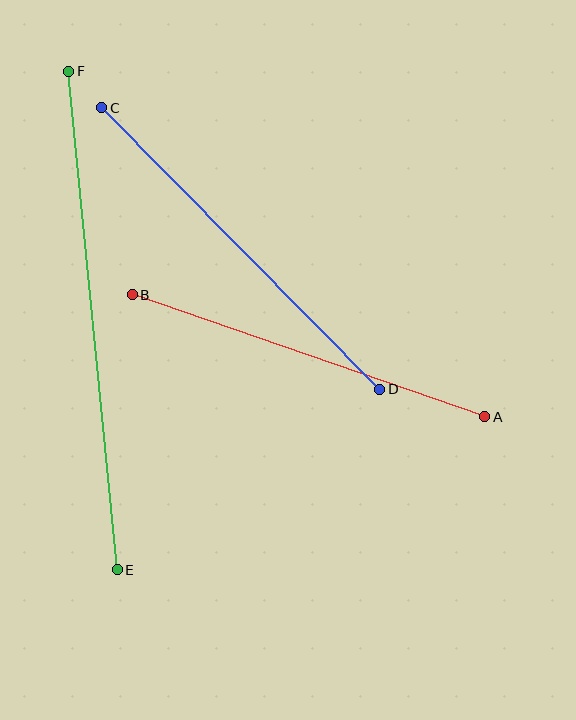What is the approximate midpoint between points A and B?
The midpoint is at approximately (308, 356) pixels.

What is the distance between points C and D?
The distance is approximately 396 pixels.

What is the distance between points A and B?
The distance is approximately 373 pixels.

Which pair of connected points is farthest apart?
Points E and F are farthest apart.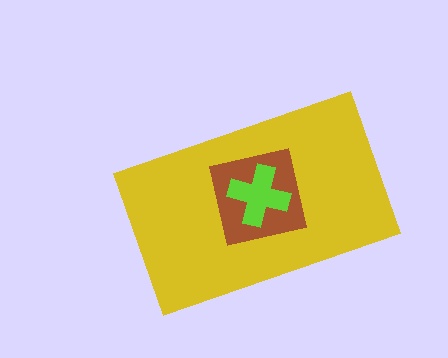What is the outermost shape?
The yellow rectangle.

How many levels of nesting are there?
3.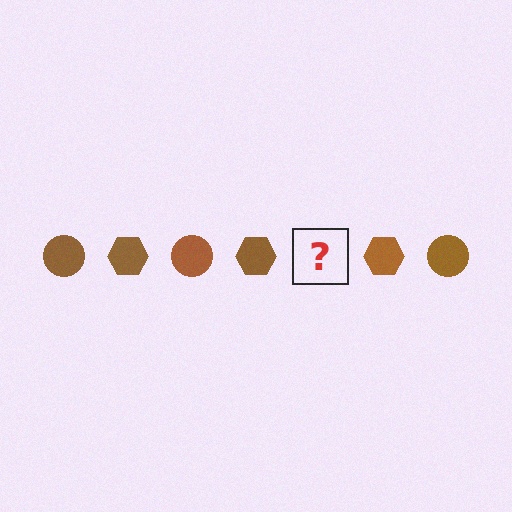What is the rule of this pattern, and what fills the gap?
The rule is that the pattern cycles through circle, hexagon shapes in brown. The gap should be filled with a brown circle.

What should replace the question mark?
The question mark should be replaced with a brown circle.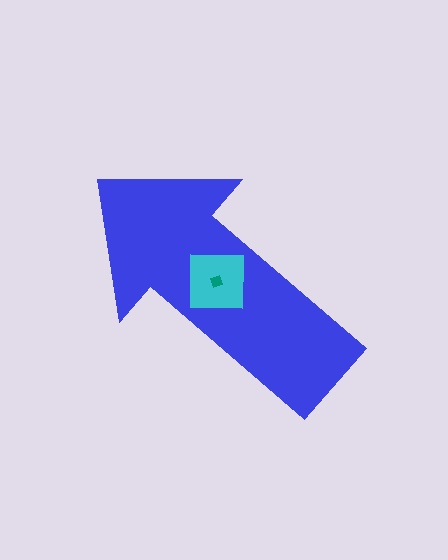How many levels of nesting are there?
3.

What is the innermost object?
The teal diamond.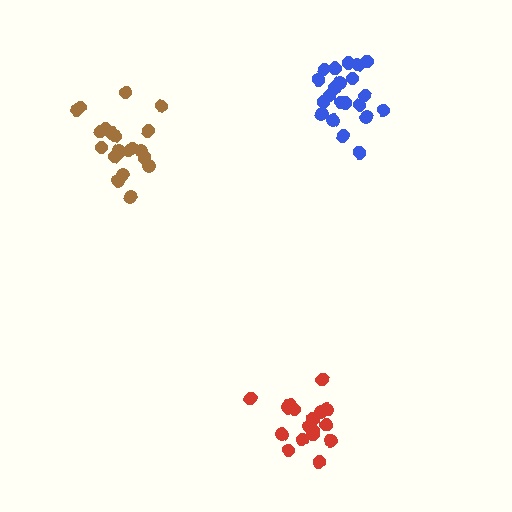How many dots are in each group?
Group 1: 19 dots, Group 2: 21 dots, Group 3: 21 dots (61 total).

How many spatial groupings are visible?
There are 3 spatial groupings.